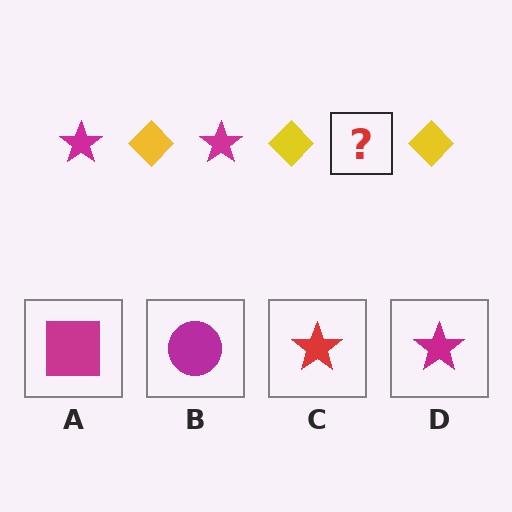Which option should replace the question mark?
Option D.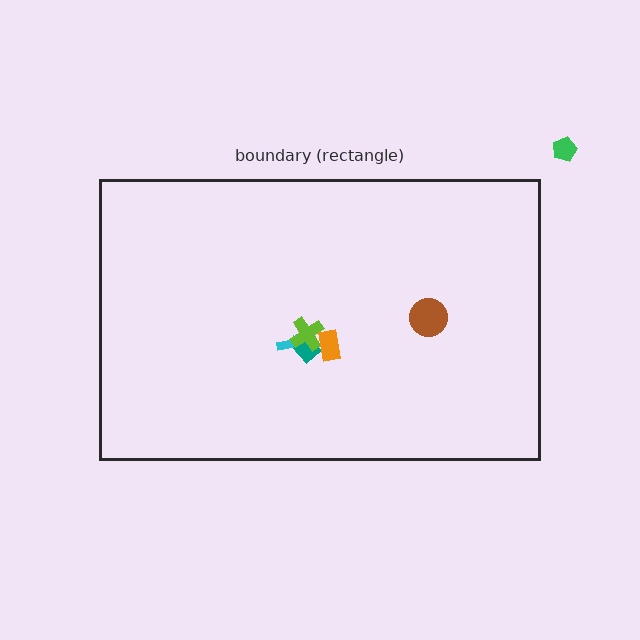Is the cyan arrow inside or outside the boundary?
Inside.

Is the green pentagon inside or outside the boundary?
Outside.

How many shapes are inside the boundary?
5 inside, 1 outside.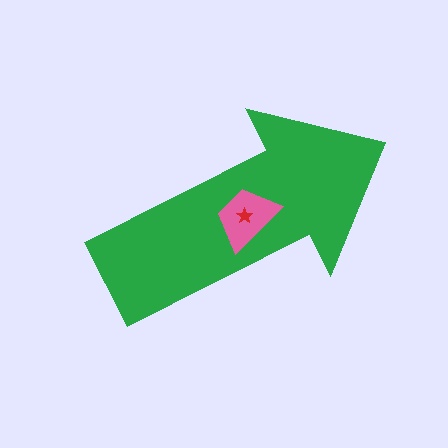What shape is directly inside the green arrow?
The pink trapezoid.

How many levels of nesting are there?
3.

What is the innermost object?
The red star.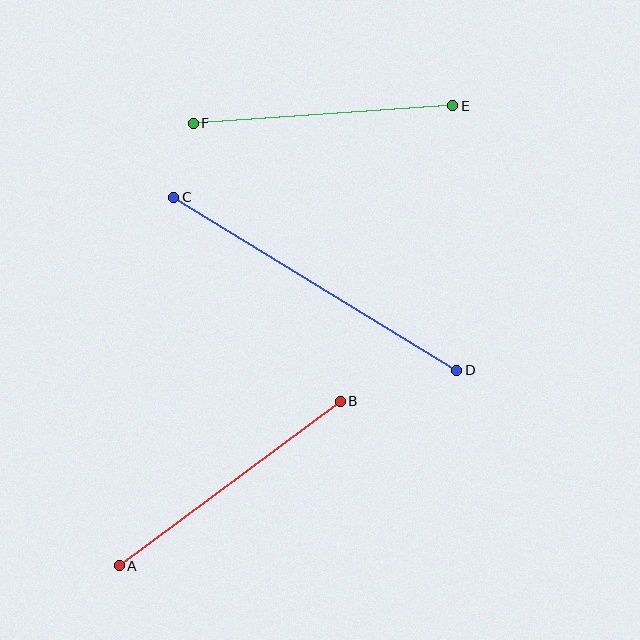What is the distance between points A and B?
The distance is approximately 275 pixels.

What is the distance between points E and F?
The distance is approximately 260 pixels.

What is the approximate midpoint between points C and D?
The midpoint is at approximately (315, 284) pixels.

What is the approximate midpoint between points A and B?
The midpoint is at approximately (230, 483) pixels.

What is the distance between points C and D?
The distance is approximately 332 pixels.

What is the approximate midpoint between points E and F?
The midpoint is at approximately (323, 114) pixels.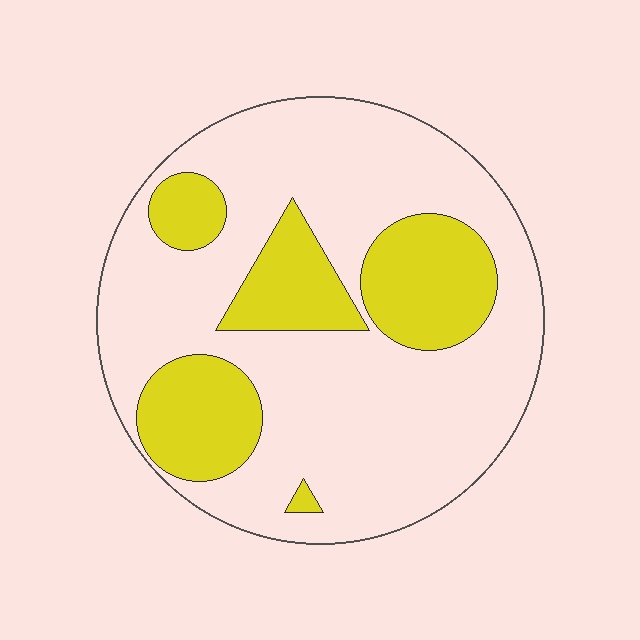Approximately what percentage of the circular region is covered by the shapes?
Approximately 30%.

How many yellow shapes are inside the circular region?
5.